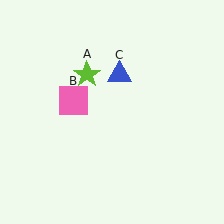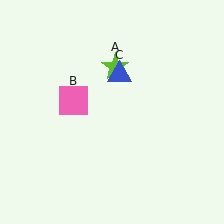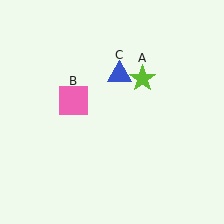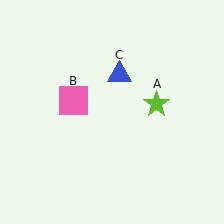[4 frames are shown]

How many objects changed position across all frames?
1 object changed position: lime star (object A).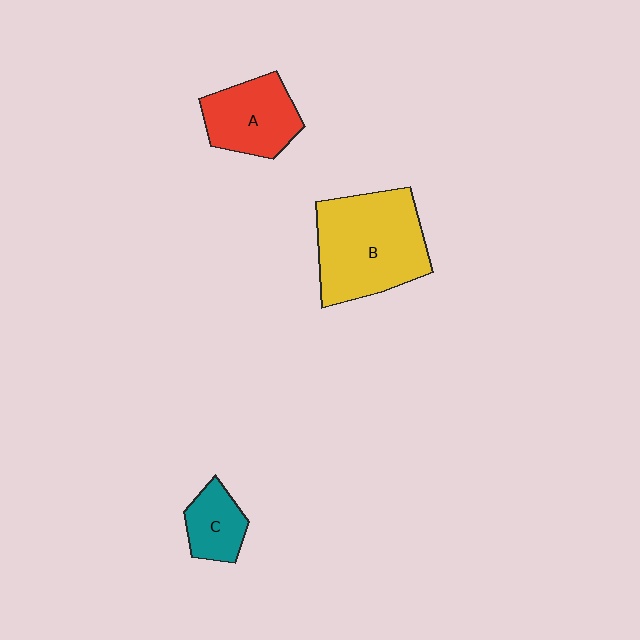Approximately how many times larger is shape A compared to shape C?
Approximately 1.6 times.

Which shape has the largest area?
Shape B (yellow).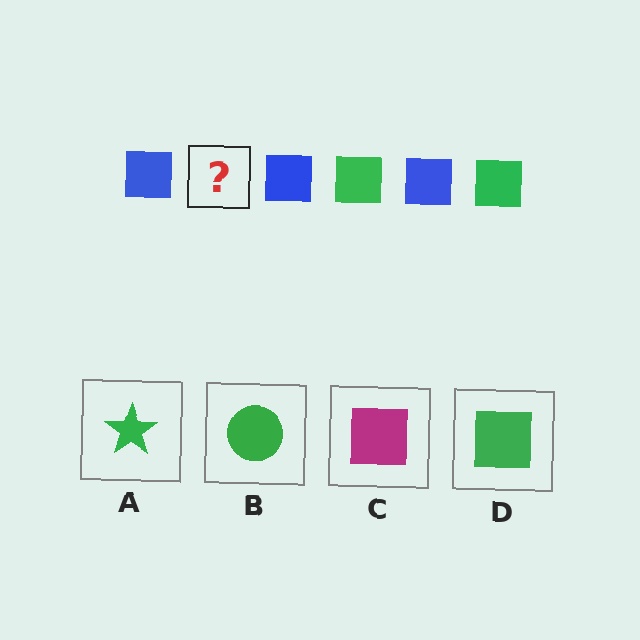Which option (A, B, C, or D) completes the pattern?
D.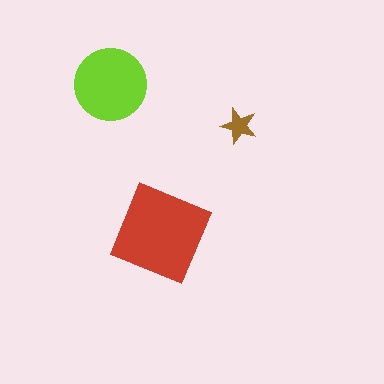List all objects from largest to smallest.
The red square, the lime circle, the brown star.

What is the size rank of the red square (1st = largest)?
1st.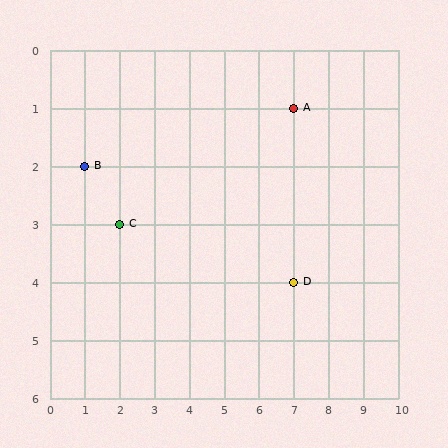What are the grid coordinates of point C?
Point C is at grid coordinates (2, 3).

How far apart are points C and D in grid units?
Points C and D are 5 columns and 1 row apart (about 5.1 grid units diagonally).